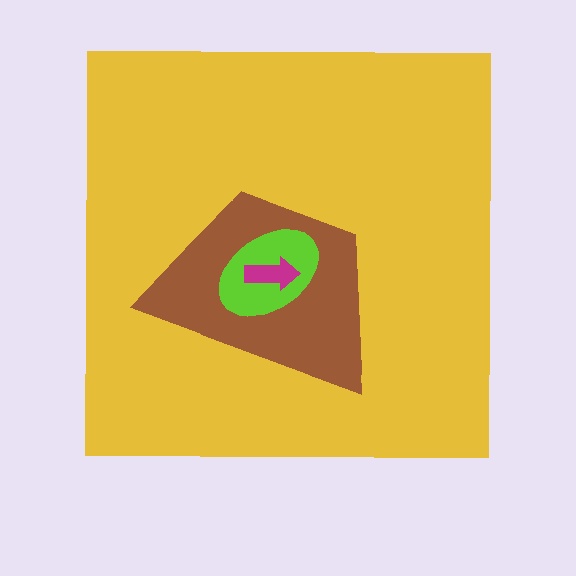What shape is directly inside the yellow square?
The brown trapezoid.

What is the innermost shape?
The magenta arrow.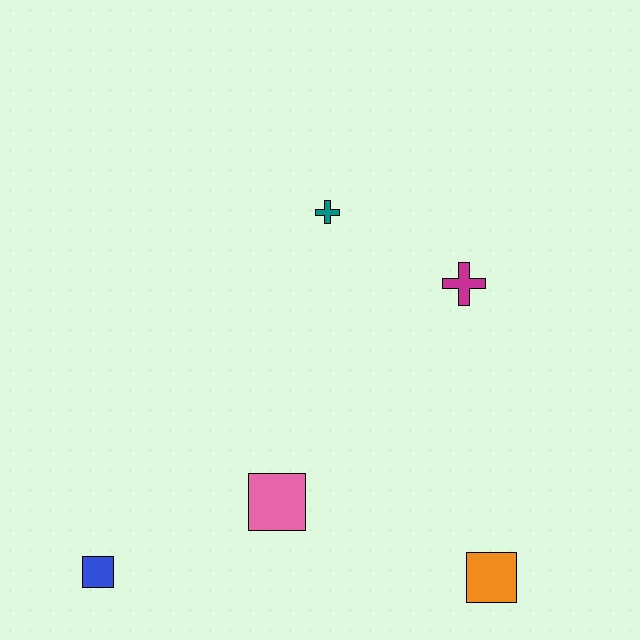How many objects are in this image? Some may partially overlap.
There are 5 objects.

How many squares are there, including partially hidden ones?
There are 3 squares.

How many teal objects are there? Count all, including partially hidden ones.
There is 1 teal object.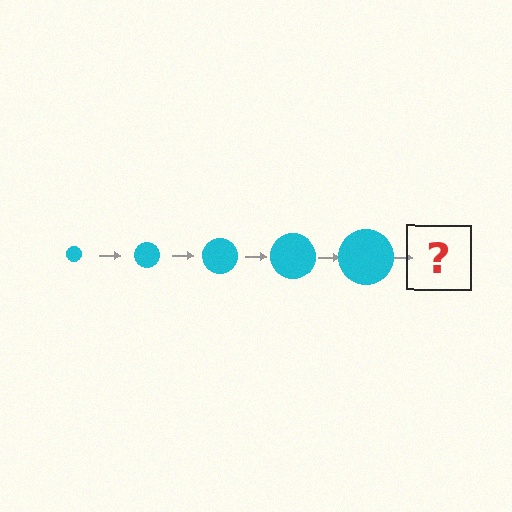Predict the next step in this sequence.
The next step is a cyan circle, larger than the previous one.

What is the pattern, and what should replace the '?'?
The pattern is that the circle gets progressively larger each step. The '?' should be a cyan circle, larger than the previous one.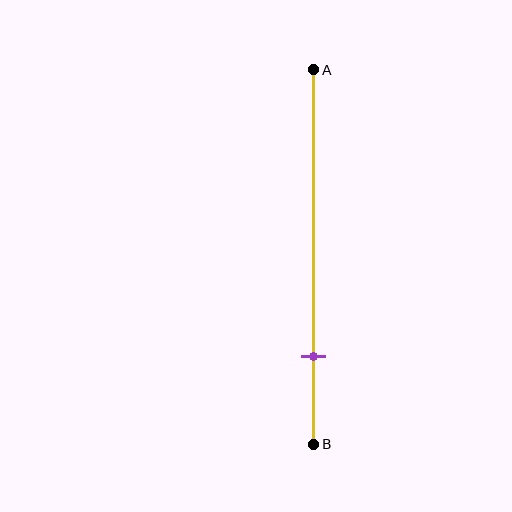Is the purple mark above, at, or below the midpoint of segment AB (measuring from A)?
The purple mark is below the midpoint of segment AB.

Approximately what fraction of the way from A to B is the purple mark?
The purple mark is approximately 75% of the way from A to B.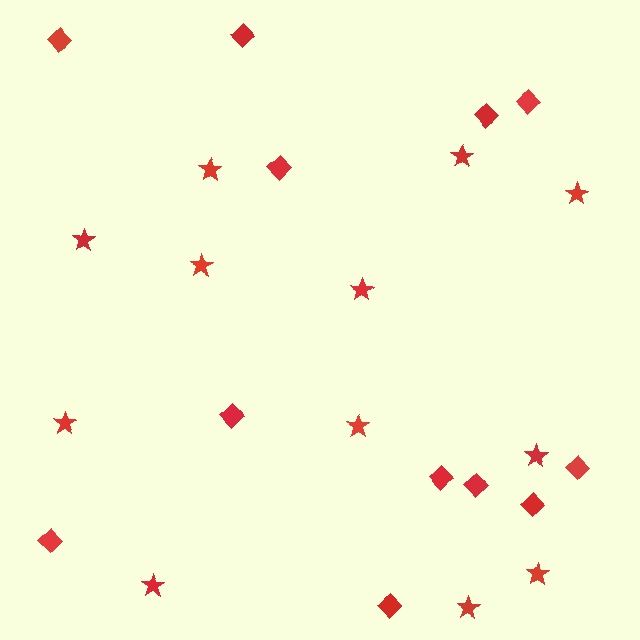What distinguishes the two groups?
There are 2 groups: one group of diamonds (12) and one group of stars (12).